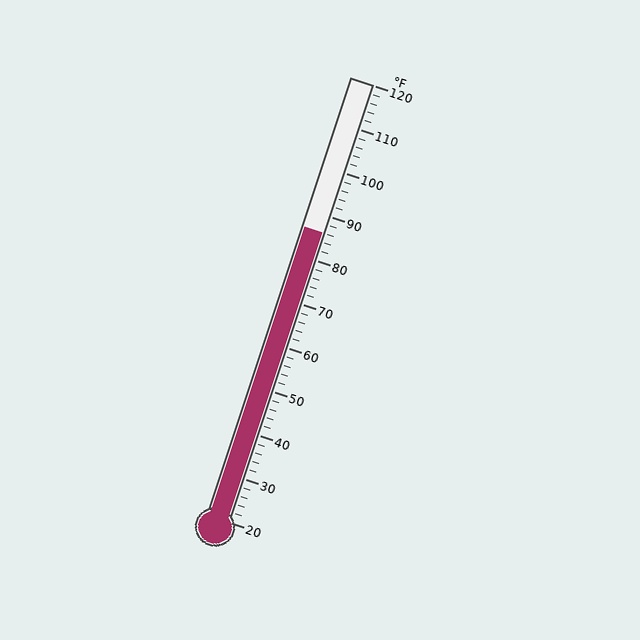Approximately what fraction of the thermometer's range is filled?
The thermometer is filled to approximately 65% of its range.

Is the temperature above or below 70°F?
The temperature is above 70°F.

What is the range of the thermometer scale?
The thermometer scale ranges from 20°F to 120°F.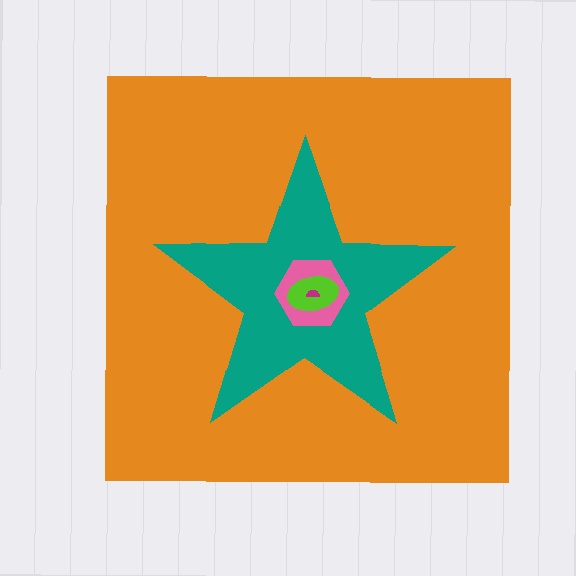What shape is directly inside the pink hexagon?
The lime ellipse.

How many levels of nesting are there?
5.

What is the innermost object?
The magenta semicircle.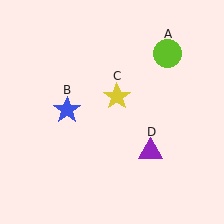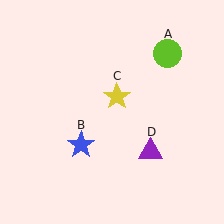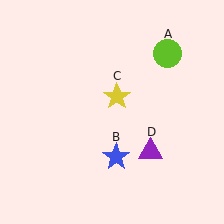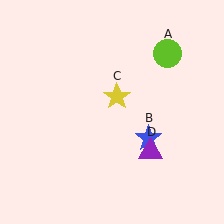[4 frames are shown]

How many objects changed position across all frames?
1 object changed position: blue star (object B).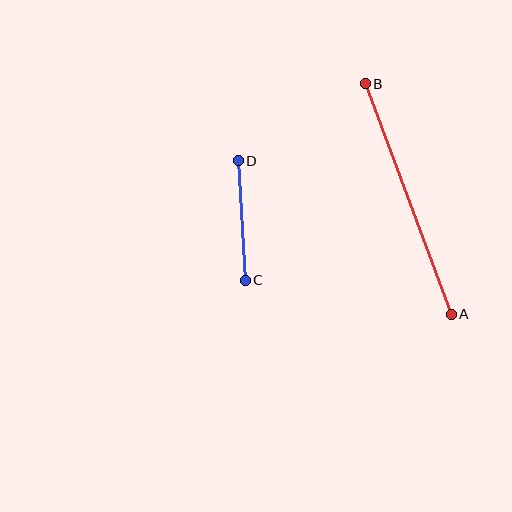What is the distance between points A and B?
The distance is approximately 246 pixels.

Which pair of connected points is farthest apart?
Points A and B are farthest apart.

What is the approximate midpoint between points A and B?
The midpoint is at approximately (408, 199) pixels.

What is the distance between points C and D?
The distance is approximately 120 pixels.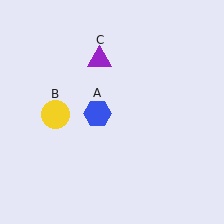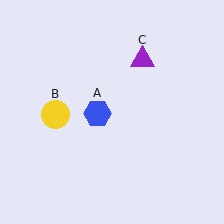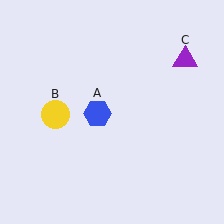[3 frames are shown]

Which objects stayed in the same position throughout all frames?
Blue hexagon (object A) and yellow circle (object B) remained stationary.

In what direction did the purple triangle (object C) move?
The purple triangle (object C) moved right.